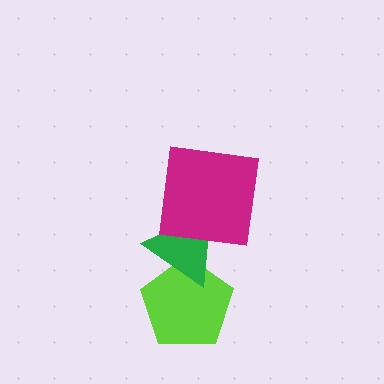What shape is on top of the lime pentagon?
The green triangle is on top of the lime pentagon.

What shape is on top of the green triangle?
The magenta square is on top of the green triangle.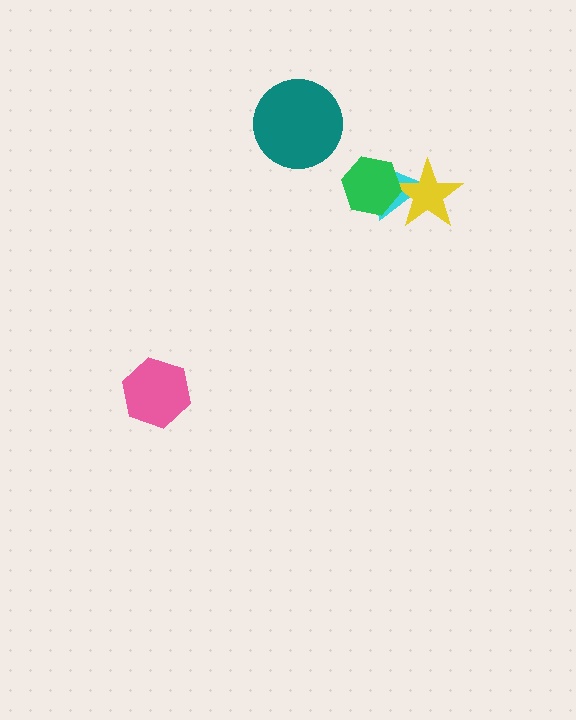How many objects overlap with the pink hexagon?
0 objects overlap with the pink hexagon.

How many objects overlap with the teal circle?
0 objects overlap with the teal circle.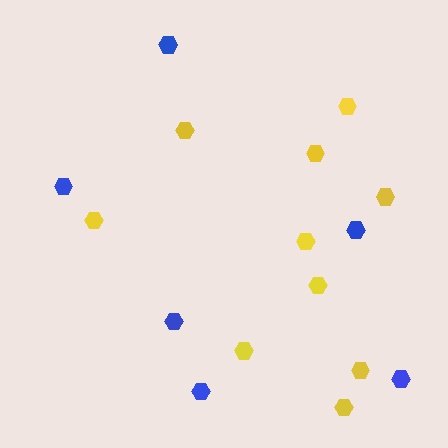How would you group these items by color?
There are 2 groups: one group of yellow hexagons (10) and one group of blue hexagons (6).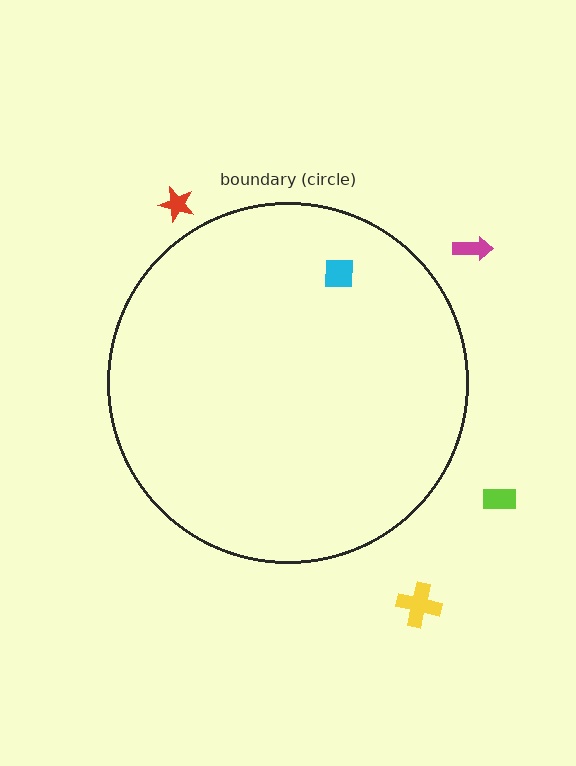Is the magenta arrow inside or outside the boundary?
Outside.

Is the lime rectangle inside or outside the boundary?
Outside.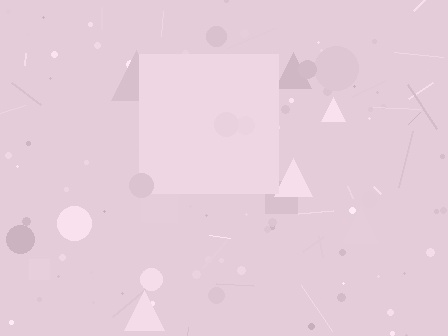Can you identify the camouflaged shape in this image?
The camouflaged shape is a square.